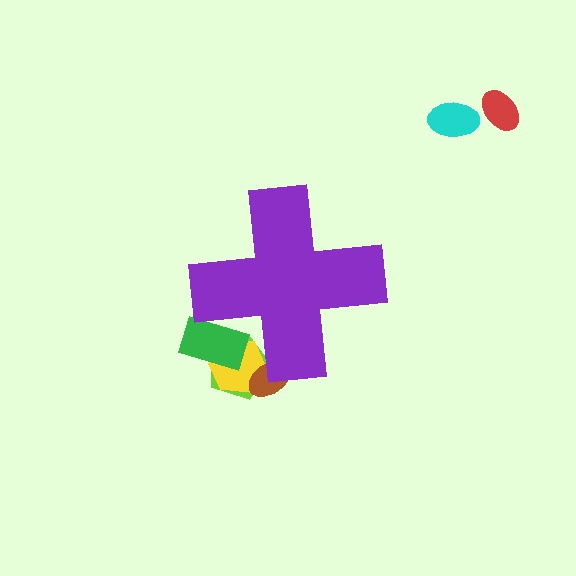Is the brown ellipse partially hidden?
Yes, the brown ellipse is partially hidden behind the purple cross.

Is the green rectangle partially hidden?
Yes, the green rectangle is partially hidden behind the purple cross.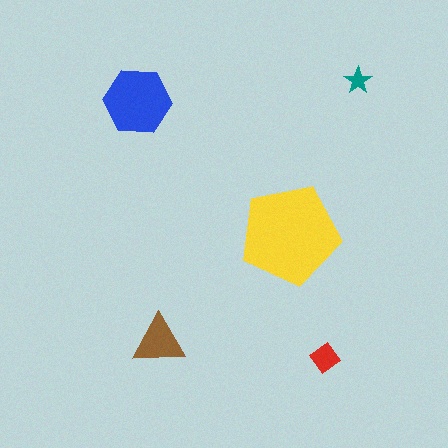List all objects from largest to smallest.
The yellow pentagon, the blue hexagon, the brown triangle, the red diamond, the teal star.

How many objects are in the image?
There are 5 objects in the image.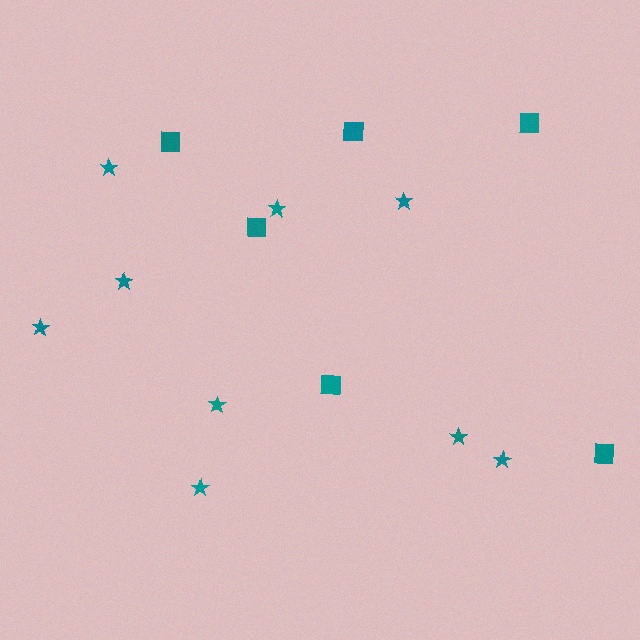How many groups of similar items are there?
There are 2 groups: one group of stars (9) and one group of squares (6).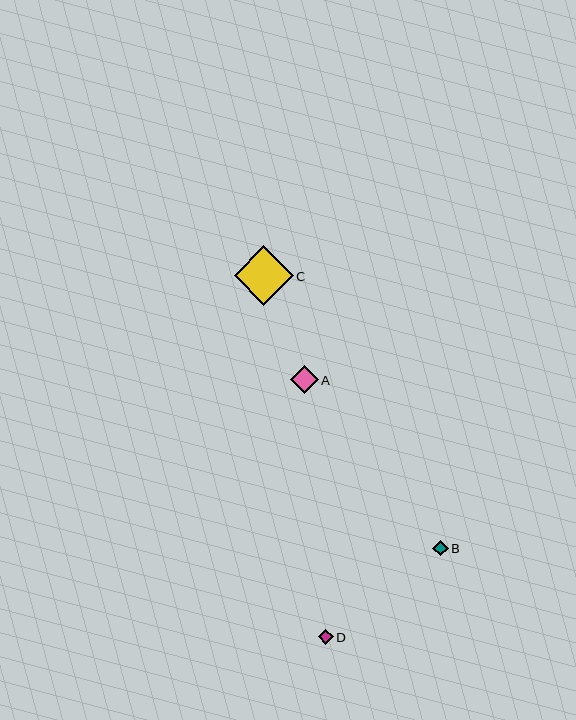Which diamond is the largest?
Diamond C is the largest with a size of approximately 59 pixels.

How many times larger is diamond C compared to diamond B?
Diamond C is approximately 3.9 times the size of diamond B.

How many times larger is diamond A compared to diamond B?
Diamond A is approximately 1.8 times the size of diamond B.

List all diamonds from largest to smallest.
From largest to smallest: C, A, B, D.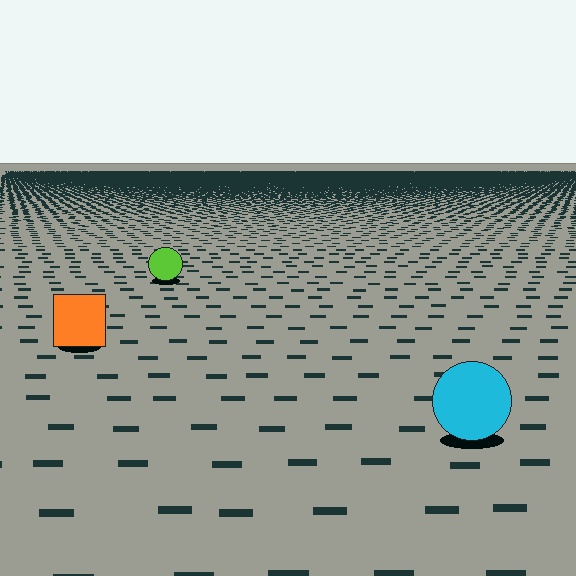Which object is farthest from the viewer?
The lime circle is farthest from the viewer. It appears smaller and the ground texture around it is denser.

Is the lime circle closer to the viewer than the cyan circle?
No. The cyan circle is closer — you can tell from the texture gradient: the ground texture is coarser near it.